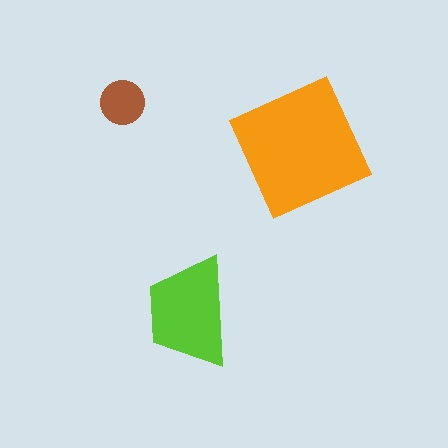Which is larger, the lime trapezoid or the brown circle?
The lime trapezoid.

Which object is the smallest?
The brown circle.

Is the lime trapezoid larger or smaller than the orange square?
Smaller.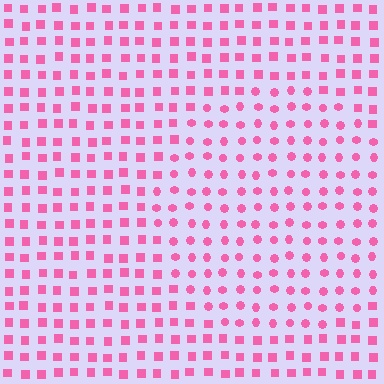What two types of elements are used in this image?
The image uses circles inside the circle region and squares outside it.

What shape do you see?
I see a circle.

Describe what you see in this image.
The image is filled with small pink elements arranged in a uniform grid. A circle-shaped region contains circles, while the surrounding area contains squares. The boundary is defined purely by the change in element shape.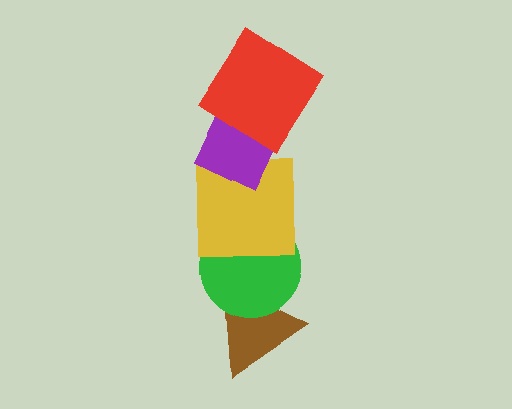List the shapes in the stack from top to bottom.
From top to bottom: the red diamond, the purple diamond, the yellow square, the green circle, the brown triangle.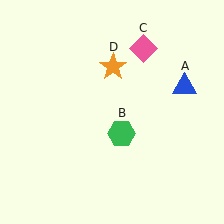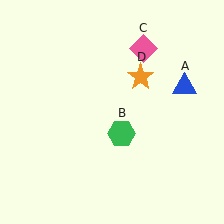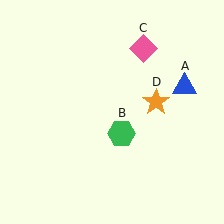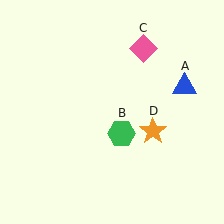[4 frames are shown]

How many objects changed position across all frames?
1 object changed position: orange star (object D).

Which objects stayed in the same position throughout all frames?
Blue triangle (object A) and green hexagon (object B) and pink diamond (object C) remained stationary.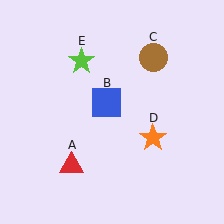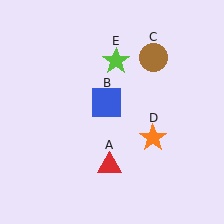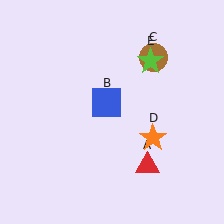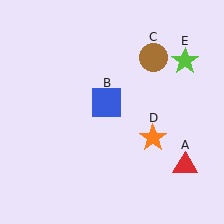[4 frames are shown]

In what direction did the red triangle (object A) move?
The red triangle (object A) moved right.